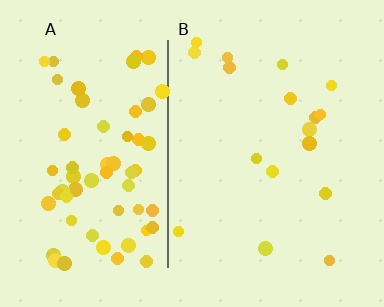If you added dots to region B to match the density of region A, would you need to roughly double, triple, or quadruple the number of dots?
Approximately quadruple.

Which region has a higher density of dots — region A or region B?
A (the left).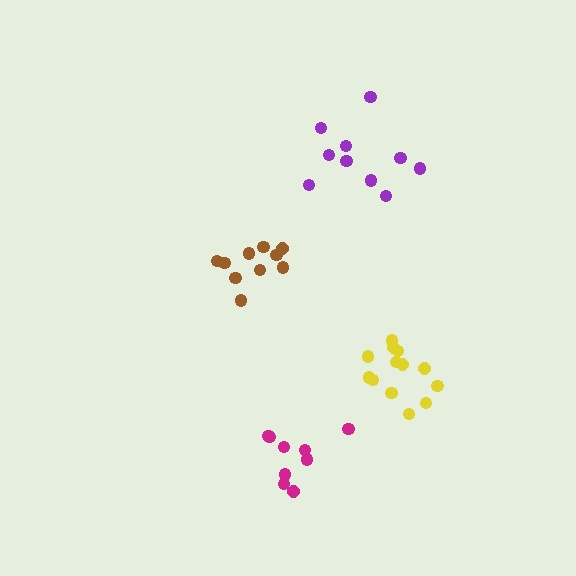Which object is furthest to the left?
The brown cluster is leftmost.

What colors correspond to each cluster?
The clusters are colored: brown, purple, yellow, magenta.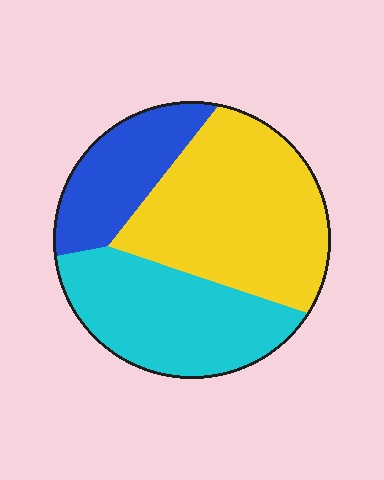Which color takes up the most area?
Yellow, at roughly 45%.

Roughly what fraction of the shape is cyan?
Cyan covers roughly 35% of the shape.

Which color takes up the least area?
Blue, at roughly 20%.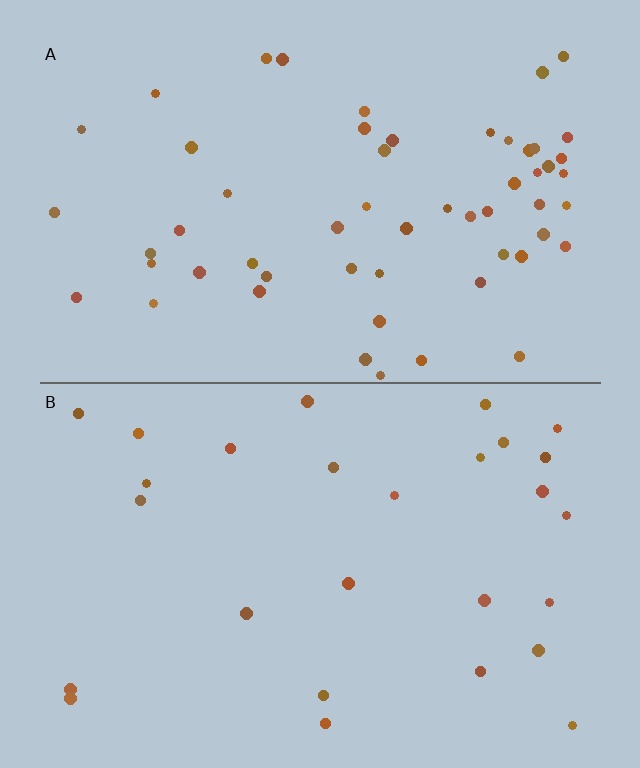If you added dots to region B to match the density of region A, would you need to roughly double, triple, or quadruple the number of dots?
Approximately double.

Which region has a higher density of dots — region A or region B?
A (the top).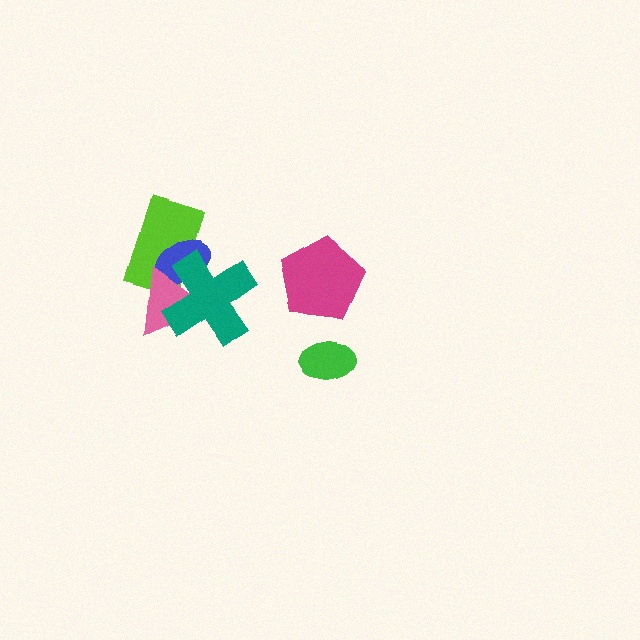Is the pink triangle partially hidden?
Yes, it is partially covered by another shape.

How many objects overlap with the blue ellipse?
3 objects overlap with the blue ellipse.